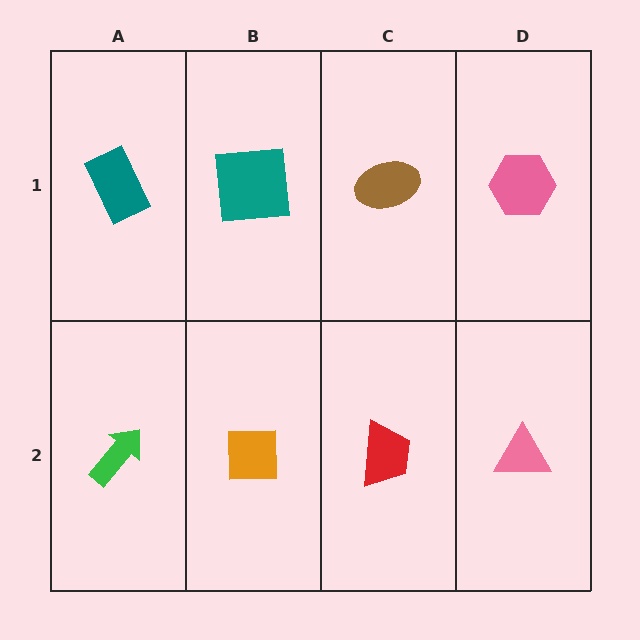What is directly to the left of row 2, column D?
A red trapezoid.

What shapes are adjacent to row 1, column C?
A red trapezoid (row 2, column C), a teal square (row 1, column B), a pink hexagon (row 1, column D).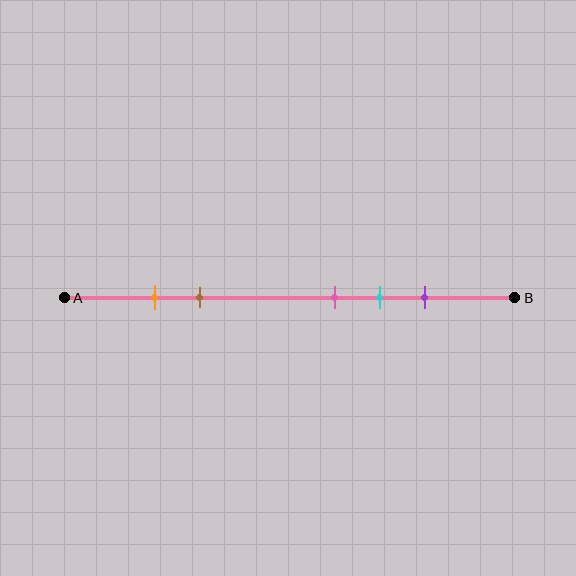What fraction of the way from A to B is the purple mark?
The purple mark is approximately 80% (0.8) of the way from A to B.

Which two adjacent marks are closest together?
The orange and brown marks are the closest adjacent pair.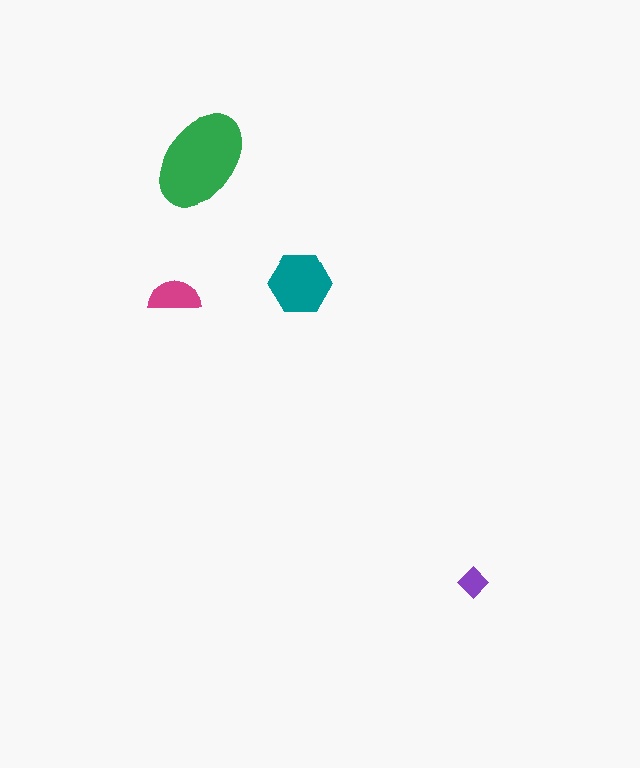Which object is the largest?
The green ellipse.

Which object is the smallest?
The purple diamond.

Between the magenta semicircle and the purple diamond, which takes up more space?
The magenta semicircle.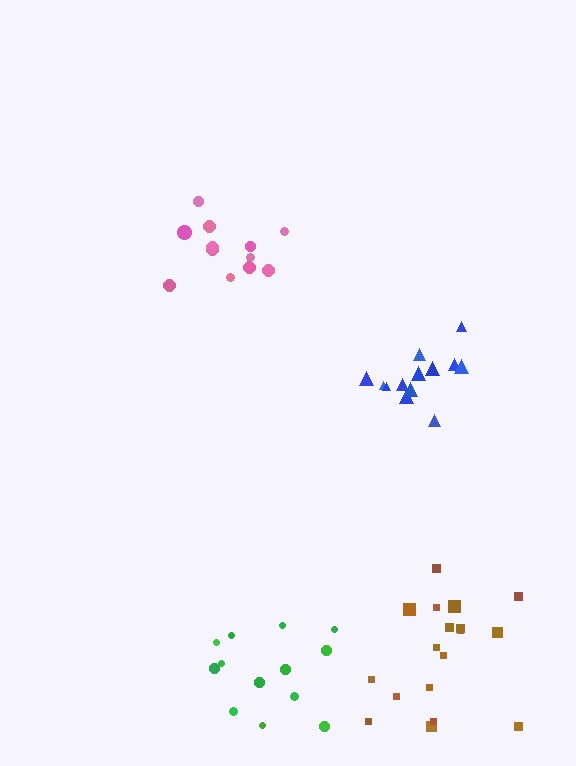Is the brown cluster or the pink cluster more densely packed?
Pink.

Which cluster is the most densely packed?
Blue.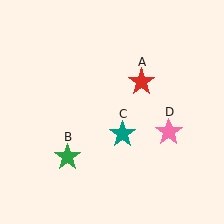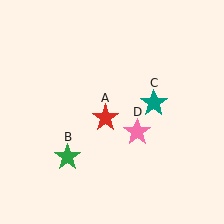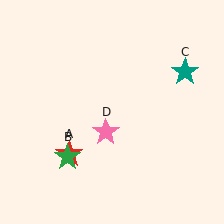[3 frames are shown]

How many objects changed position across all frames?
3 objects changed position: red star (object A), teal star (object C), pink star (object D).